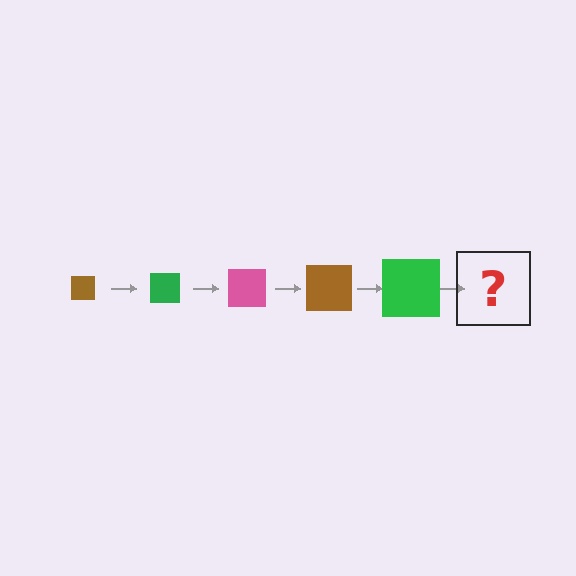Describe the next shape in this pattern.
It should be a pink square, larger than the previous one.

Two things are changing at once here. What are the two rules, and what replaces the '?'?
The two rules are that the square grows larger each step and the color cycles through brown, green, and pink. The '?' should be a pink square, larger than the previous one.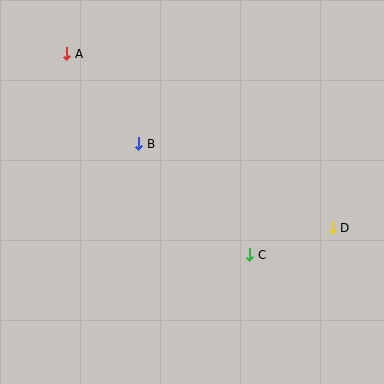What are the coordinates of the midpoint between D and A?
The midpoint between D and A is at (199, 141).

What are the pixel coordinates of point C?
Point C is at (250, 255).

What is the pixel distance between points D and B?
The distance between D and B is 211 pixels.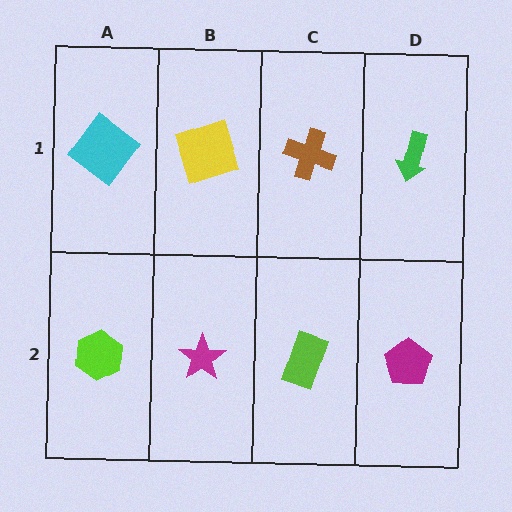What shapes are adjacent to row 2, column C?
A brown cross (row 1, column C), a magenta star (row 2, column B), a magenta pentagon (row 2, column D).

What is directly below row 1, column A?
A lime hexagon.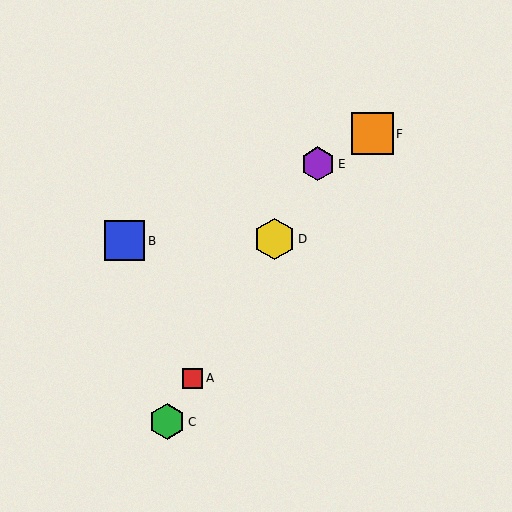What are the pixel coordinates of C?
Object C is at (167, 422).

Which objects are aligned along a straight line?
Objects A, C, D, E are aligned along a straight line.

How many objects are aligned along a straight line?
4 objects (A, C, D, E) are aligned along a straight line.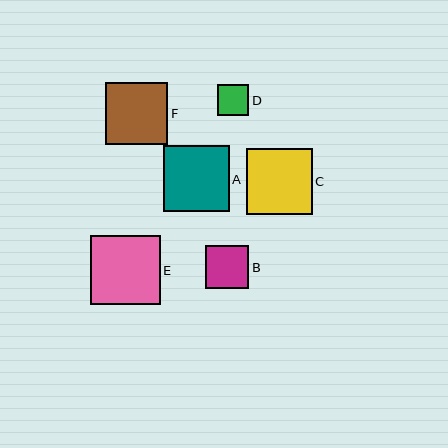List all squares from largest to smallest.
From largest to smallest: E, C, A, F, B, D.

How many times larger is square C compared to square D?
Square C is approximately 2.1 times the size of square D.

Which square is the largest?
Square E is the largest with a size of approximately 69 pixels.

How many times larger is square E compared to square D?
Square E is approximately 2.2 times the size of square D.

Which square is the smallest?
Square D is the smallest with a size of approximately 31 pixels.